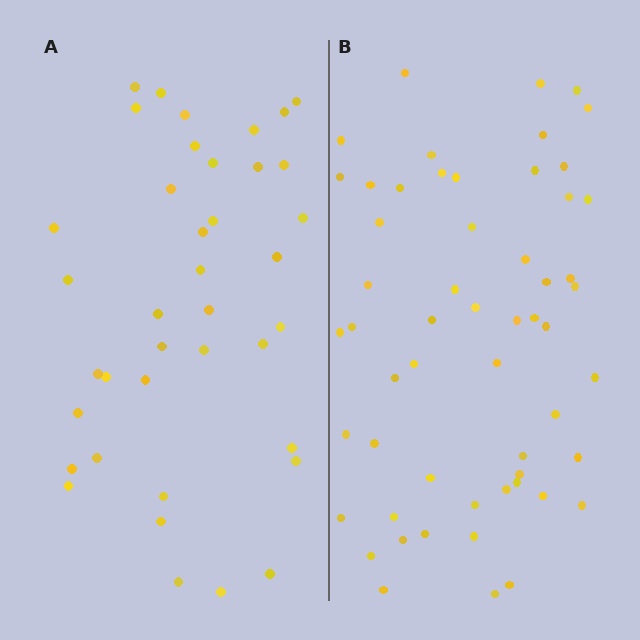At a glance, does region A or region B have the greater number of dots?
Region B (the right region) has more dots.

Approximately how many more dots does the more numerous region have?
Region B has approximately 15 more dots than region A.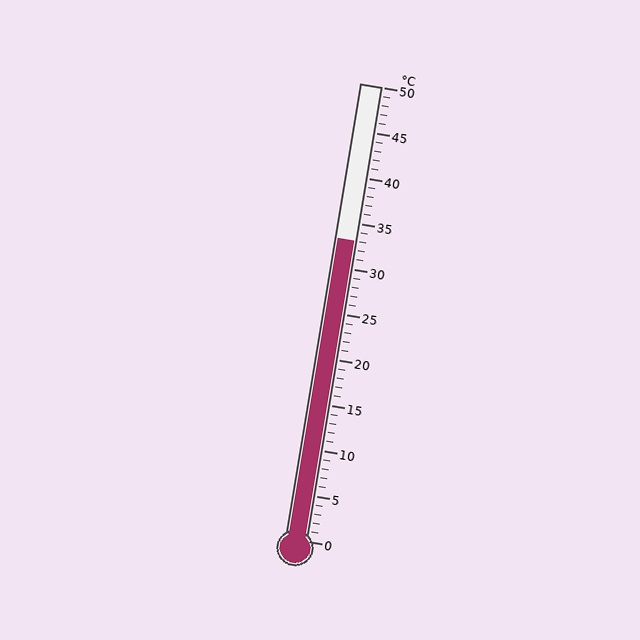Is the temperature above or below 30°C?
The temperature is above 30°C.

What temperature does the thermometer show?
The thermometer shows approximately 33°C.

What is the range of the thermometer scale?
The thermometer scale ranges from 0°C to 50°C.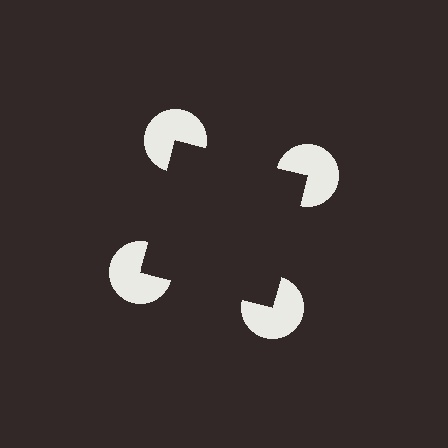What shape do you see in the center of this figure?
An illusory square — its edges are inferred from the aligned wedge cuts in the pac-man discs, not physically drawn.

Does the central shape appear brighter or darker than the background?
It typically appears slightly darker than the background, even though no actual brightness change is drawn.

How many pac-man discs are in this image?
There are 4 — one at each vertex of the illusory square.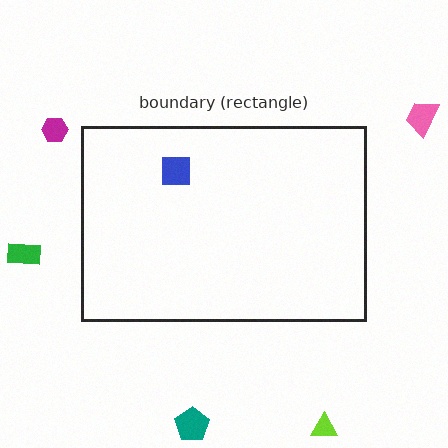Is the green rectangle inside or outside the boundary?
Outside.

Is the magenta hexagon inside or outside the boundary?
Outside.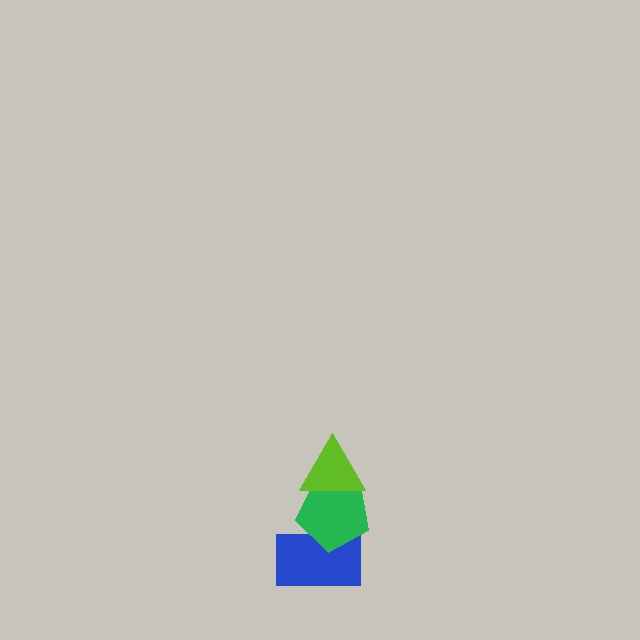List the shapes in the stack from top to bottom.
From top to bottom: the lime triangle, the green pentagon, the blue rectangle.